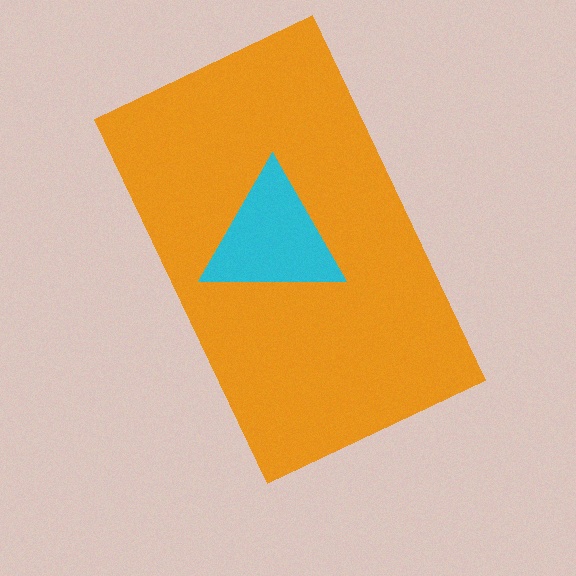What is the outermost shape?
The orange rectangle.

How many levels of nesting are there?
2.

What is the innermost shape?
The cyan triangle.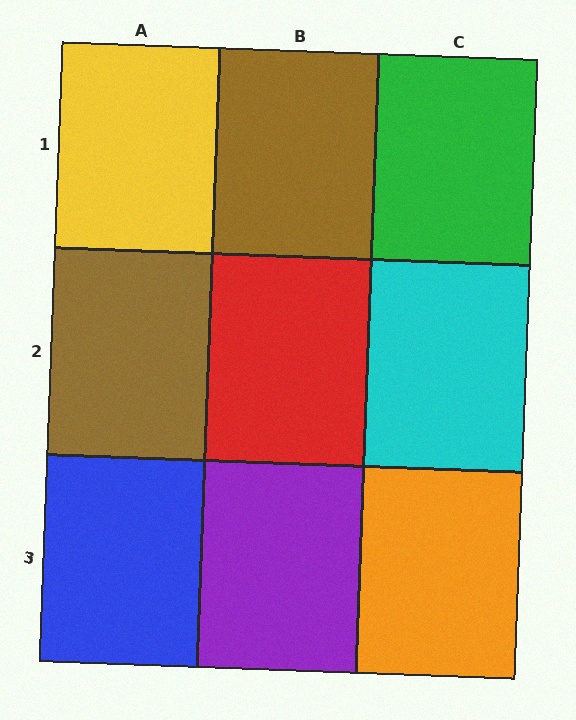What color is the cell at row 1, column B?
Brown.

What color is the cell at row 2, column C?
Cyan.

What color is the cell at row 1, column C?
Green.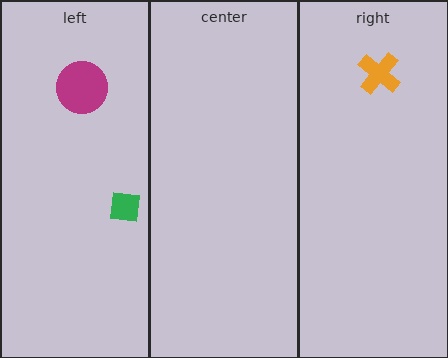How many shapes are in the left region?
2.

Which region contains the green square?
The left region.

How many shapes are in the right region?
1.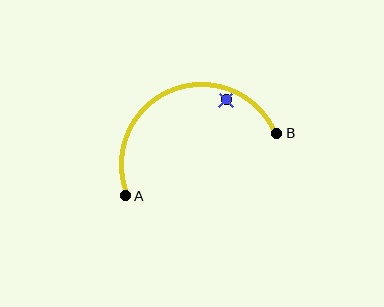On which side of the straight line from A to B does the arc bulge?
The arc bulges above the straight line connecting A and B.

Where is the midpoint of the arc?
The arc midpoint is the point on the curve farthest from the straight line joining A and B. It sits above that line.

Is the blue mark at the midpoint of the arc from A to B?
No — the blue mark does not lie on the arc at all. It sits slightly inside the curve.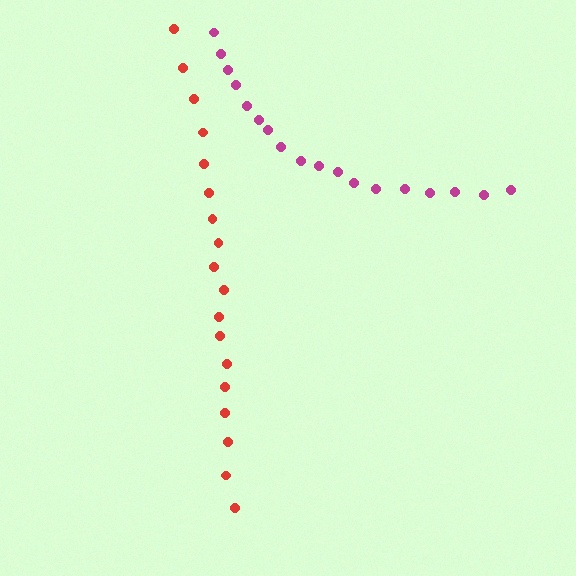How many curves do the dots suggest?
There are 2 distinct paths.